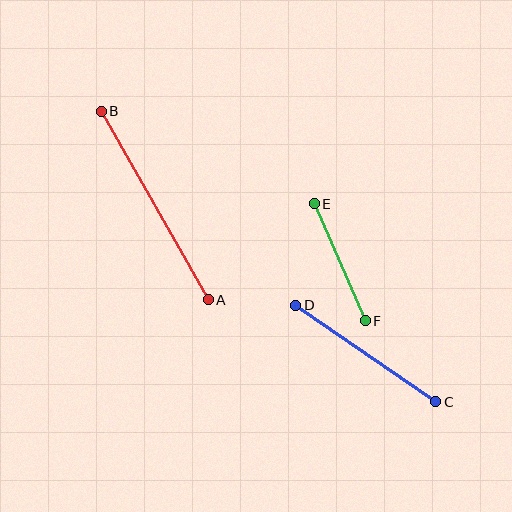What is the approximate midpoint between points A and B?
The midpoint is at approximately (155, 205) pixels.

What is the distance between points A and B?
The distance is approximately 217 pixels.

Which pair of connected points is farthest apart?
Points A and B are farthest apart.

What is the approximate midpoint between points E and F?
The midpoint is at approximately (340, 262) pixels.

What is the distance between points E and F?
The distance is approximately 128 pixels.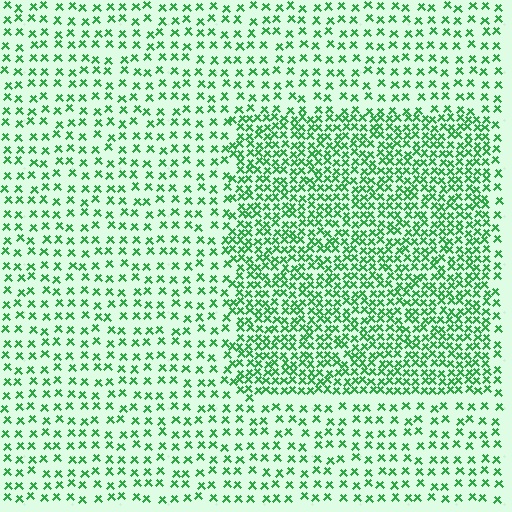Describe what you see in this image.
The image contains small green elements arranged at two different densities. A rectangle-shaped region is visible where the elements are more densely packed than the surrounding area.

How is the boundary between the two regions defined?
The boundary is defined by a change in element density (approximately 2.2x ratio). All elements are the same color, size, and shape.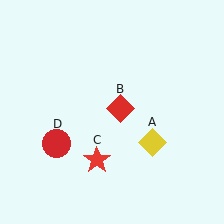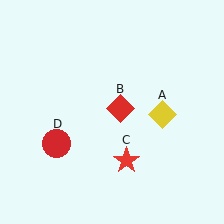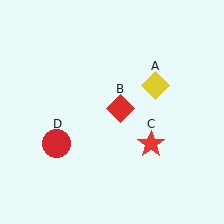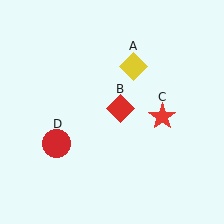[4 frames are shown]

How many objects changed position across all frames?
2 objects changed position: yellow diamond (object A), red star (object C).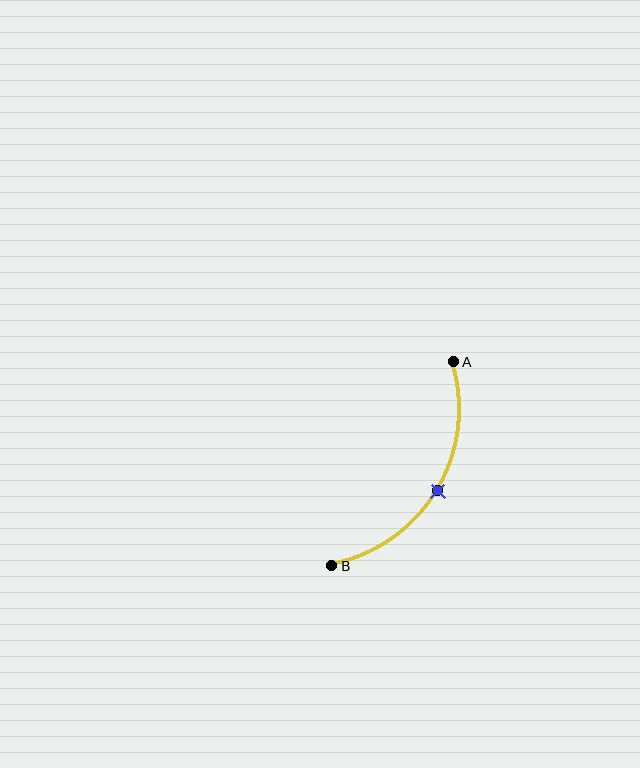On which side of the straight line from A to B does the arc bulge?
The arc bulges to the right of the straight line connecting A and B.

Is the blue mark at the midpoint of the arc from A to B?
Yes. The blue mark lies on the arc at equal arc-length from both A and B — it is the arc midpoint.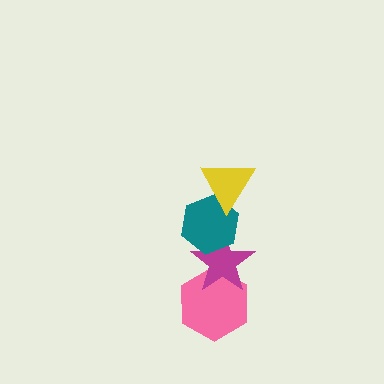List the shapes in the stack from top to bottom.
From top to bottom: the yellow triangle, the teal hexagon, the magenta star, the pink hexagon.